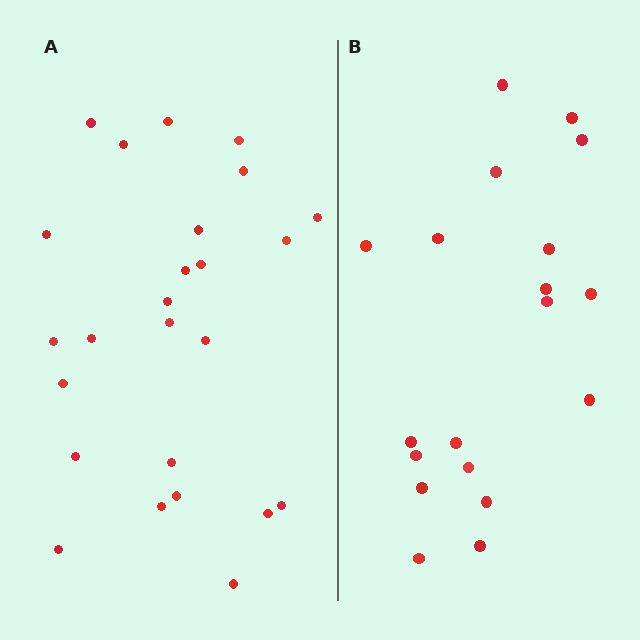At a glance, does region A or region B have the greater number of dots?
Region A (the left region) has more dots.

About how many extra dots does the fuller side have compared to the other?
Region A has about 6 more dots than region B.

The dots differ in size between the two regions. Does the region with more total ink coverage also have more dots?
No. Region B has more total ink coverage because its dots are larger, but region A actually contains more individual dots. Total area can be misleading — the number of items is what matters here.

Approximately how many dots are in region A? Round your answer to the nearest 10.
About 20 dots. (The exact count is 25, which rounds to 20.)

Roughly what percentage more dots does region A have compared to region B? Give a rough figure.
About 30% more.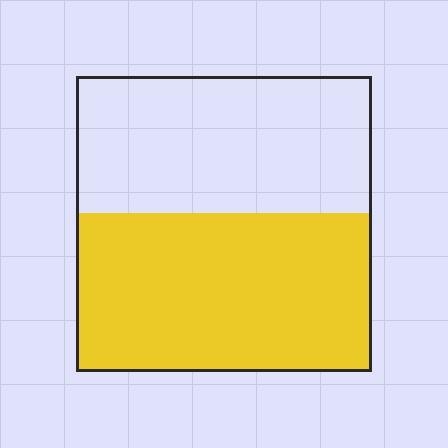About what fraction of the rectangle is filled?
About one half (1/2).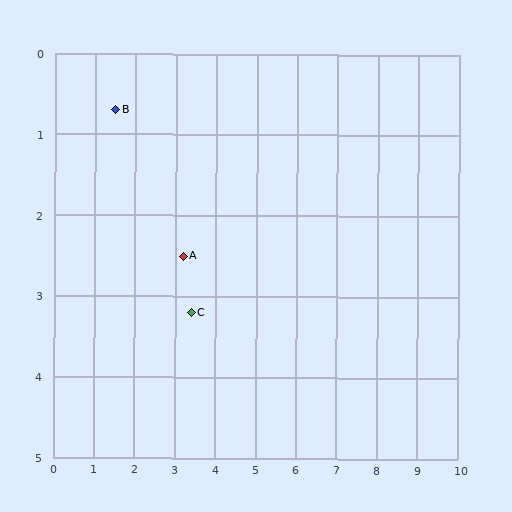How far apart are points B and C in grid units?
Points B and C are about 3.1 grid units apart.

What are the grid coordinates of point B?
Point B is at approximately (1.5, 0.7).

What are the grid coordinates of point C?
Point C is at approximately (3.4, 3.2).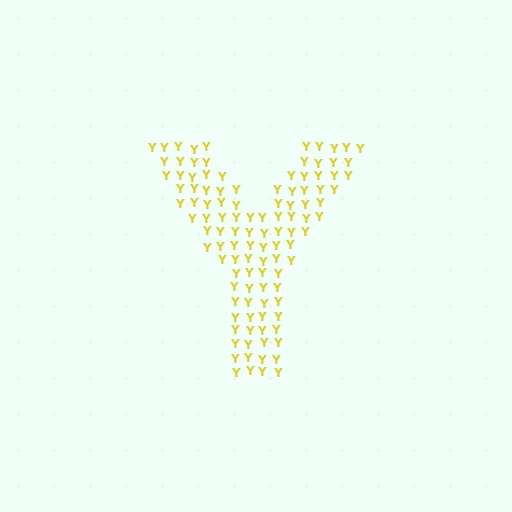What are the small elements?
The small elements are letter Y's.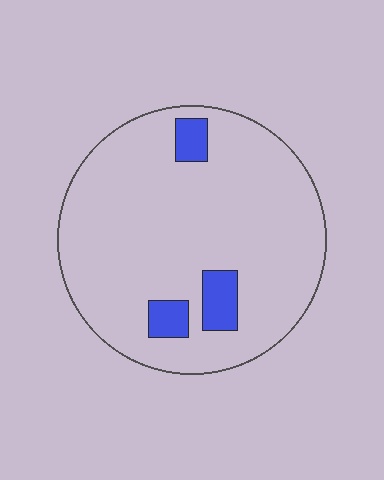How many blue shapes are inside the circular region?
3.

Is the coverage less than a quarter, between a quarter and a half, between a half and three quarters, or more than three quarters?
Less than a quarter.